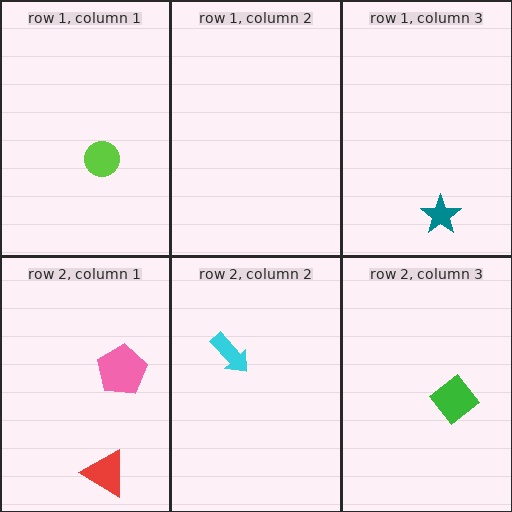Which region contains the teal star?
The row 1, column 3 region.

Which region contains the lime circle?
The row 1, column 1 region.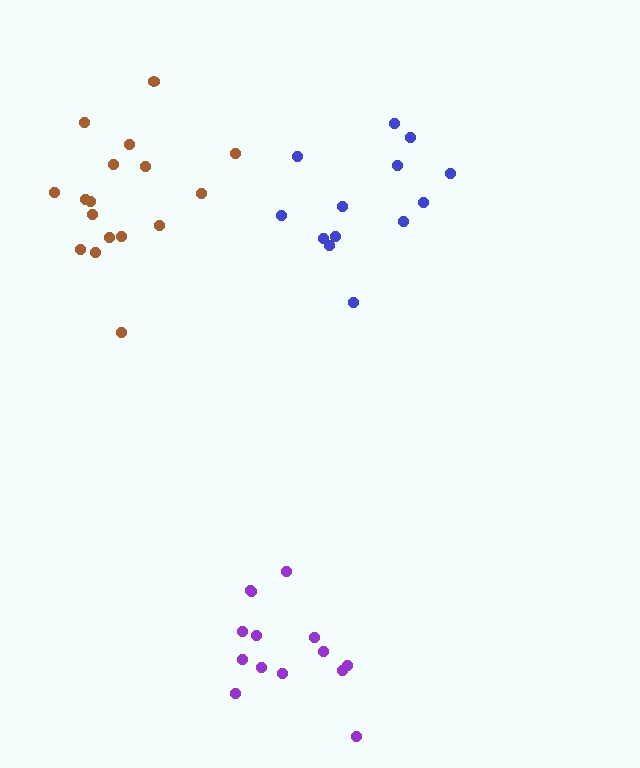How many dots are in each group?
Group 1: 13 dots, Group 2: 17 dots, Group 3: 14 dots (44 total).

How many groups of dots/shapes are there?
There are 3 groups.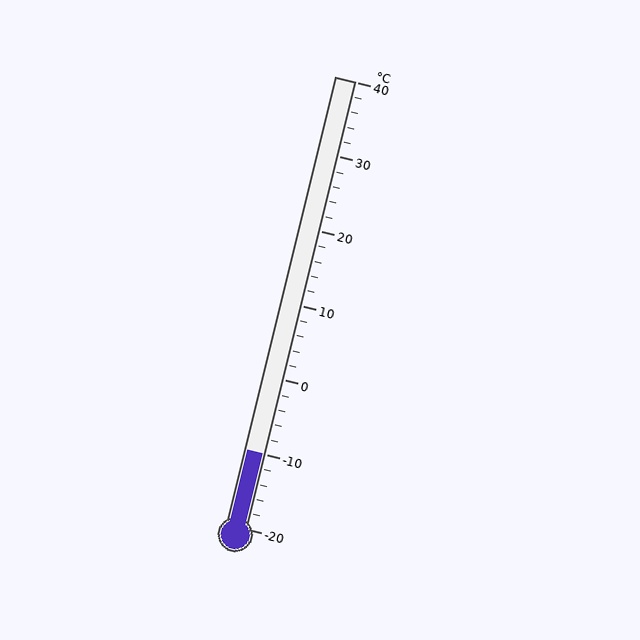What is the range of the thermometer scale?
The thermometer scale ranges from -20°C to 40°C.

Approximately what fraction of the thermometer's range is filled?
The thermometer is filled to approximately 15% of its range.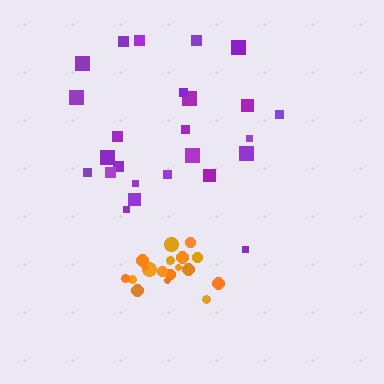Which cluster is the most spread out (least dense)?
Purple.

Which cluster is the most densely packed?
Orange.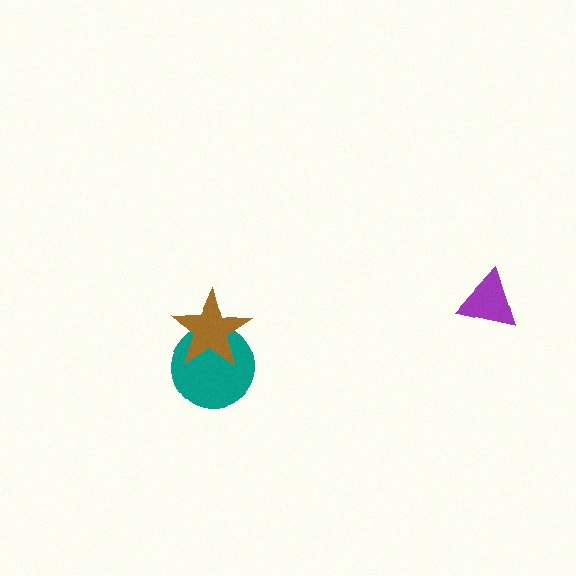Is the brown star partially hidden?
No, no other shape covers it.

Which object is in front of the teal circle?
The brown star is in front of the teal circle.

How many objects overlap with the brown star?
1 object overlaps with the brown star.